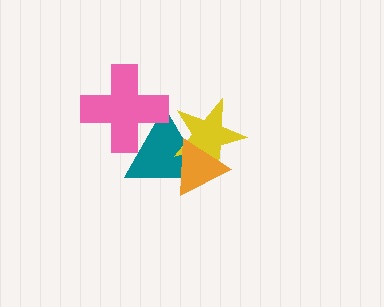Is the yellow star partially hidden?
Yes, it is partially covered by another shape.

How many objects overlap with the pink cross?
1 object overlaps with the pink cross.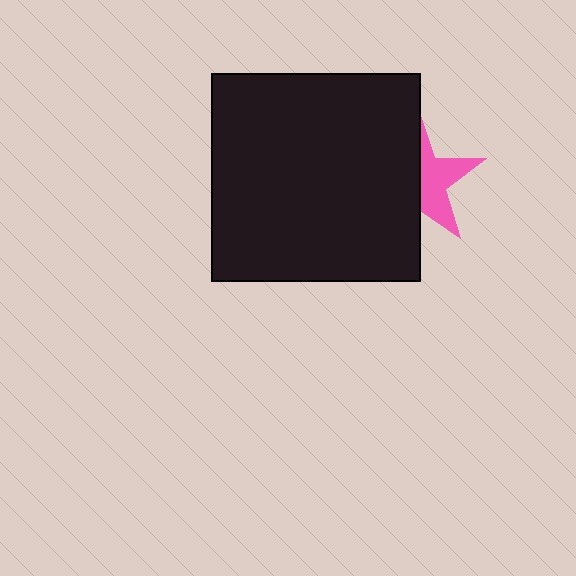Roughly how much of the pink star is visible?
A small part of it is visible (roughly 45%).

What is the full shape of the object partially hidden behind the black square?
The partially hidden object is a pink star.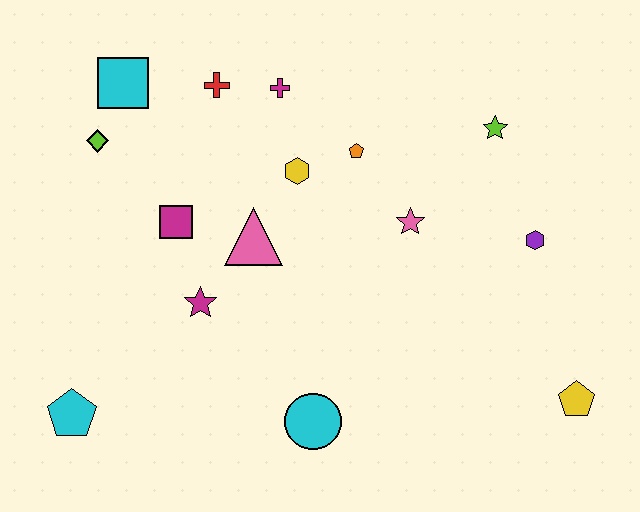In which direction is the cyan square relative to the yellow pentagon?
The cyan square is to the left of the yellow pentagon.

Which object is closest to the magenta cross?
The red cross is closest to the magenta cross.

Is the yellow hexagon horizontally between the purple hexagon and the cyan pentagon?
Yes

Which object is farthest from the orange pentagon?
The cyan pentagon is farthest from the orange pentagon.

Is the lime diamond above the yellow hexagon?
Yes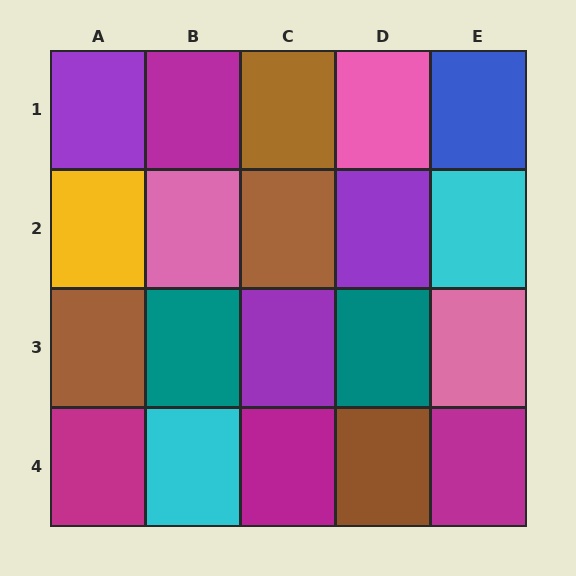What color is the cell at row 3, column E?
Pink.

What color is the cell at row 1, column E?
Blue.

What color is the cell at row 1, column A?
Purple.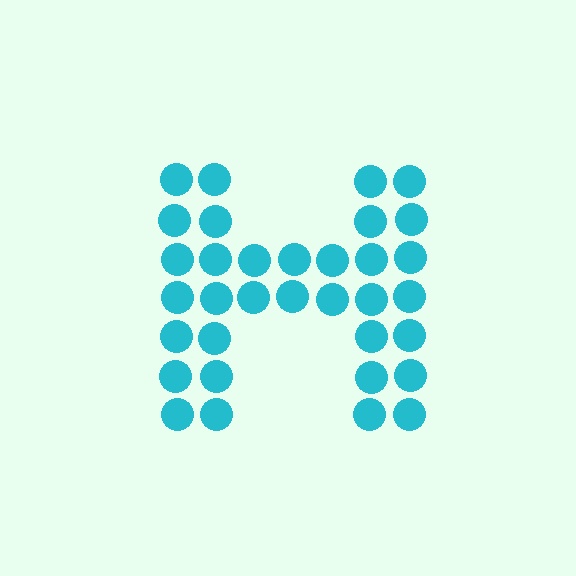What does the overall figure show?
The overall figure shows the letter H.